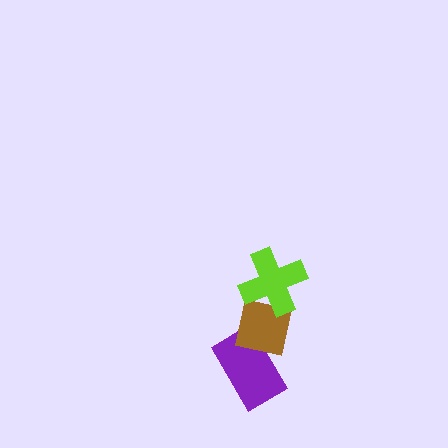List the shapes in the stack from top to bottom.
From top to bottom: the lime cross, the brown square, the purple rectangle.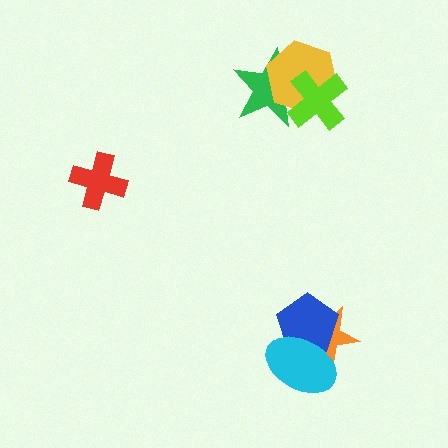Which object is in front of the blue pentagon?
The cyan ellipse is in front of the blue pentagon.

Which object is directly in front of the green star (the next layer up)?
The yellow hexagon is directly in front of the green star.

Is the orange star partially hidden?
Yes, it is partially covered by another shape.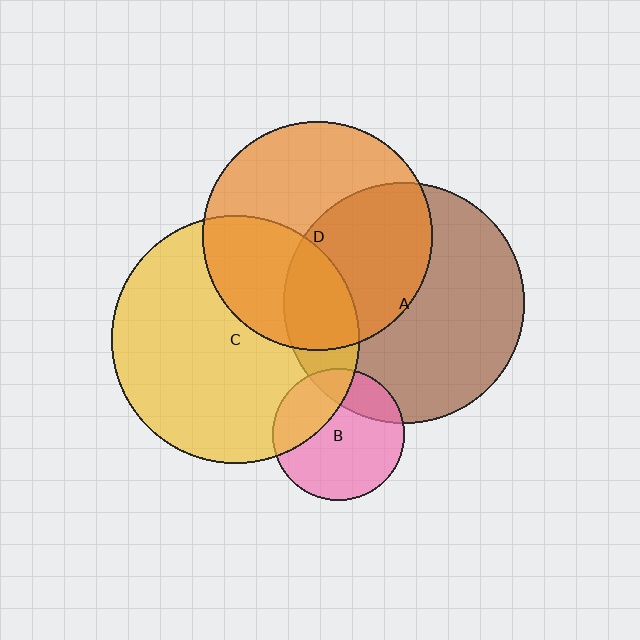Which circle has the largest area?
Circle C (yellow).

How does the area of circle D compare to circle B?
Approximately 3.0 times.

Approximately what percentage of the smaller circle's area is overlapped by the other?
Approximately 20%.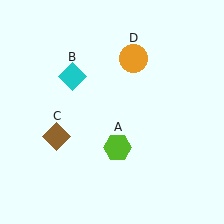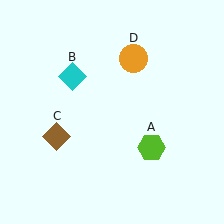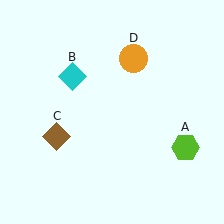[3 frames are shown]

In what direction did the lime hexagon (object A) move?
The lime hexagon (object A) moved right.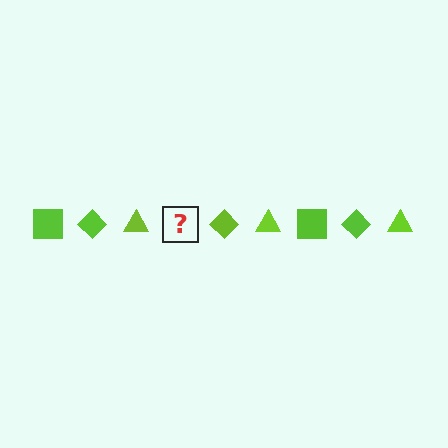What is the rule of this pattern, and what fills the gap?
The rule is that the pattern cycles through square, diamond, triangle shapes in lime. The gap should be filled with a lime square.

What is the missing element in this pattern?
The missing element is a lime square.